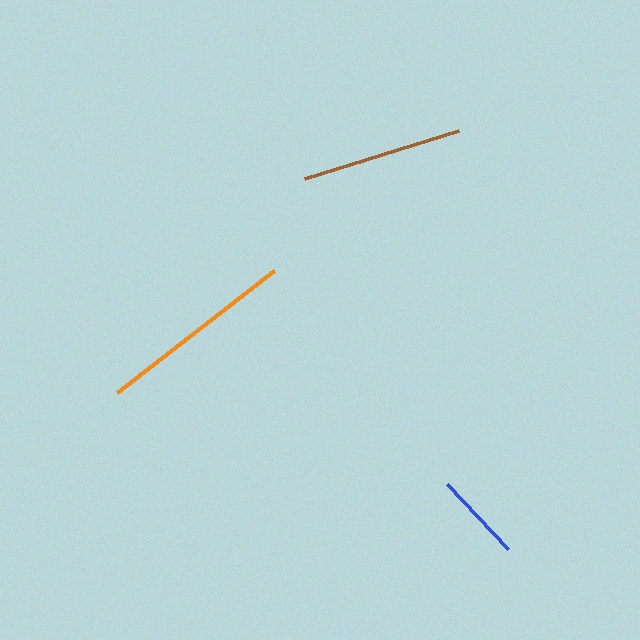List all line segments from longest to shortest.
From longest to shortest: orange, brown, blue.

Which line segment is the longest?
The orange line is the longest at approximately 199 pixels.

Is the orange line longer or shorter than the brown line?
The orange line is longer than the brown line.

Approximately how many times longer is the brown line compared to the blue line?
The brown line is approximately 1.8 times the length of the blue line.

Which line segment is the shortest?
The blue line is the shortest at approximately 89 pixels.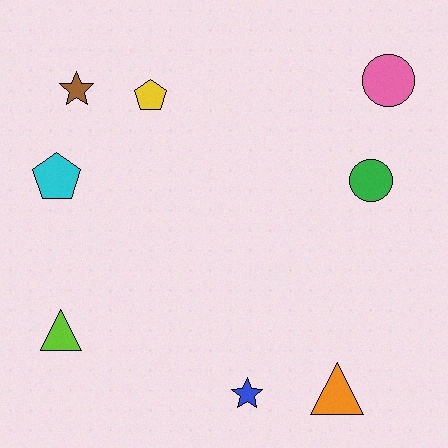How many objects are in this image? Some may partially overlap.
There are 8 objects.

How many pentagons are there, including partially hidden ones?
There are 2 pentagons.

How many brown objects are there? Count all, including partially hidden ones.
There is 1 brown object.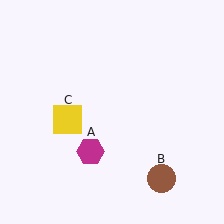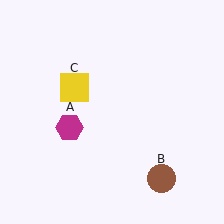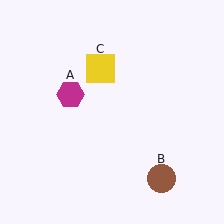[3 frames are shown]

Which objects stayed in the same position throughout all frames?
Brown circle (object B) remained stationary.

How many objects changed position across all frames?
2 objects changed position: magenta hexagon (object A), yellow square (object C).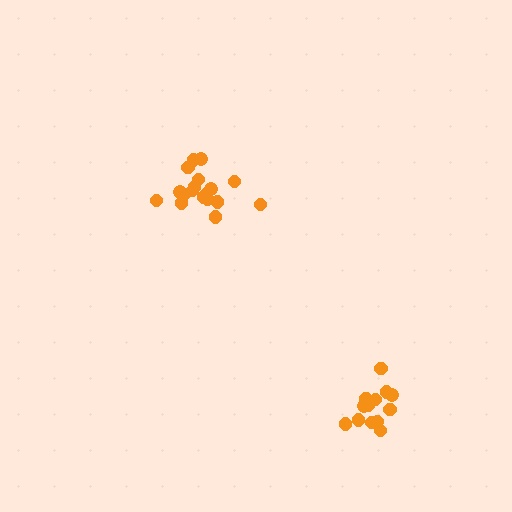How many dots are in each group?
Group 1: 13 dots, Group 2: 18 dots (31 total).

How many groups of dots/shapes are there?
There are 2 groups.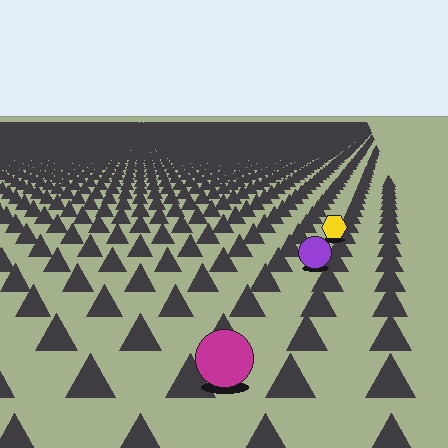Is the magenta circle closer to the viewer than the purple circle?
Yes. The magenta circle is closer — you can tell from the texture gradient: the ground texture is coarser near it.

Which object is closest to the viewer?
The magenta circle is closest. The texture marks near it are larger and more spread out.